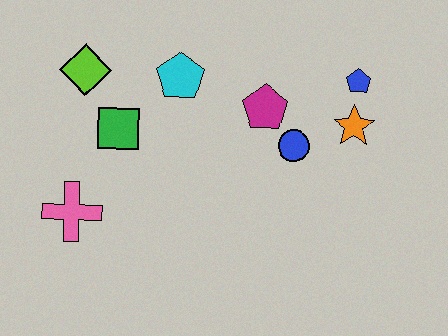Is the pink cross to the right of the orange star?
No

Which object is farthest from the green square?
The blue pentagon is farthest from the green square.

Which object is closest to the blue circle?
The magenta pentagon is closest to the blue circle.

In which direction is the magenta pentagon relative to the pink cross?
The magenta pentagon is to the right of the pink cross.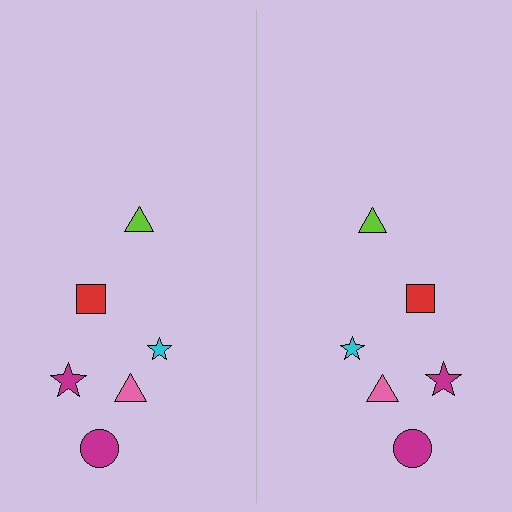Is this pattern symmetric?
Yes, this pattern has bilateral (reflection) symmetry.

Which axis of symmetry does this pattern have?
The pattern has a vertical axis of symmetry running through the center of the image.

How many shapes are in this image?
There are 12 shapes in this image.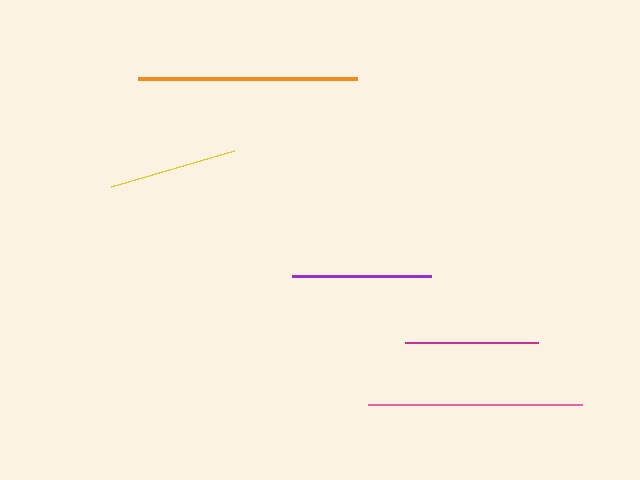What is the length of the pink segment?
The pink segment is approximately 214 pixels long.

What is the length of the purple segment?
The purple segment is approximately 139 pixels long.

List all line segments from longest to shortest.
From longest to shortest: orange, pink, purple, magenta, yellow.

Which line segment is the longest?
The orange line is the longest at approximately 220 pixels.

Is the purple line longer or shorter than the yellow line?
The purple line is longer than the yellow line.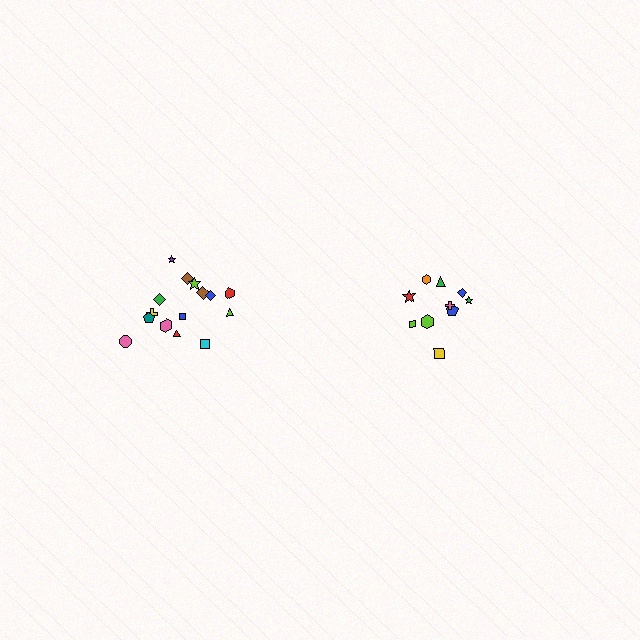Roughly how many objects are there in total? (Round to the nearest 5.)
Roughly 25 objects in total.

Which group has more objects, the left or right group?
The left group.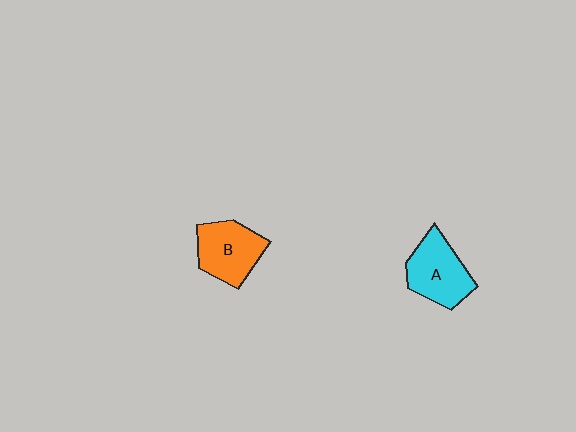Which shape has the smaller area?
Shape B (orange).